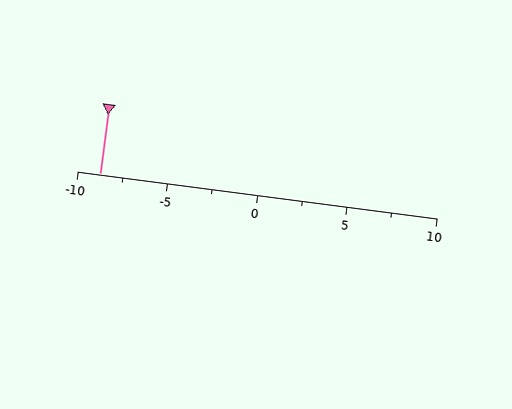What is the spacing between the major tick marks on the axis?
The major ticks are spaced 5 apart.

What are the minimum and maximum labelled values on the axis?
The axis runs from -10 to 10.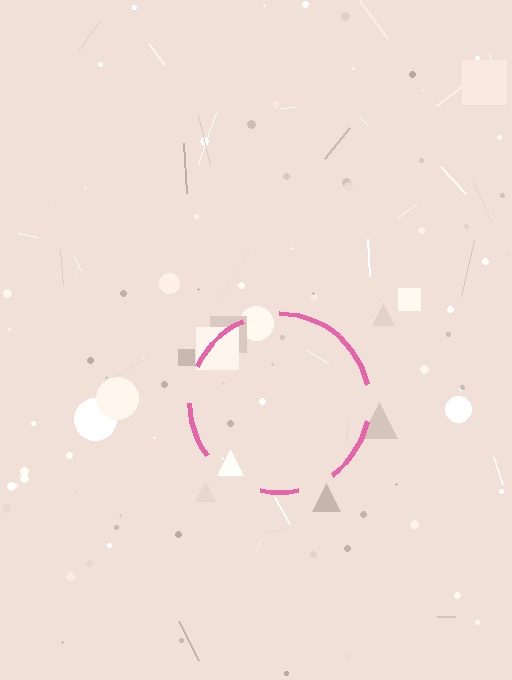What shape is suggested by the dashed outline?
The dashed outline suggests a circle.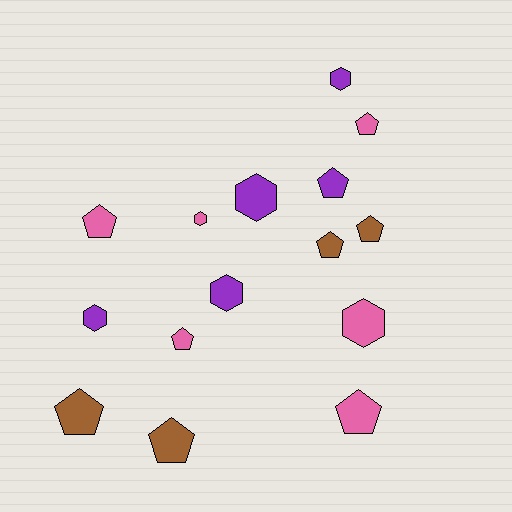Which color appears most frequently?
Pink, with 6 objects.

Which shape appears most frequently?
Pentagon, with 9 objects.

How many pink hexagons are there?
There are 2 pink hexagons.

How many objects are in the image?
There are 15 objects.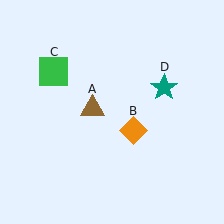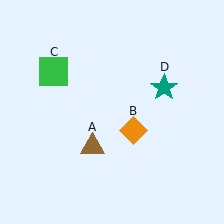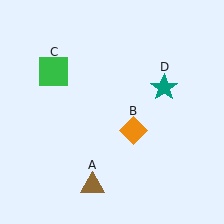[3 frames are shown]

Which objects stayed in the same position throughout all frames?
Orange diamond (object B) and green square (object C) and teal star (object D) remained stationary.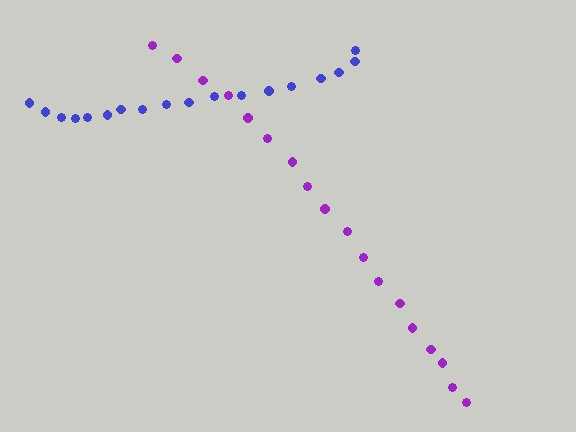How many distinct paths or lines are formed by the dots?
There are 2 distinct paths.